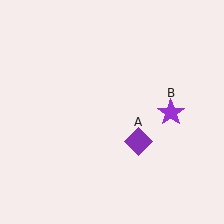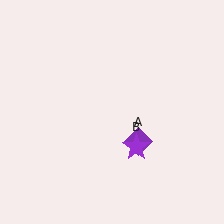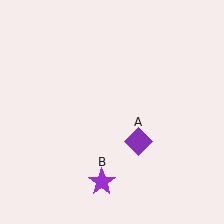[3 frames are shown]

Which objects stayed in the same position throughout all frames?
Purple diamond (object A) remained stationary.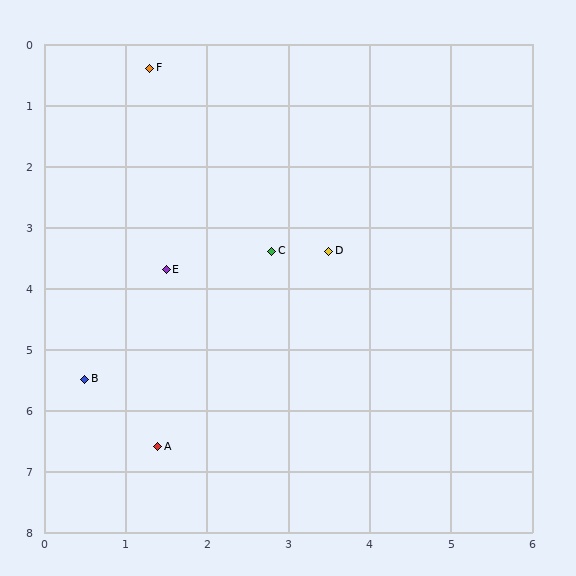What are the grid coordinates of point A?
Point A is at approximately (1.4, 6.6).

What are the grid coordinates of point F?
Point F is at approximately (1.3, 0.4).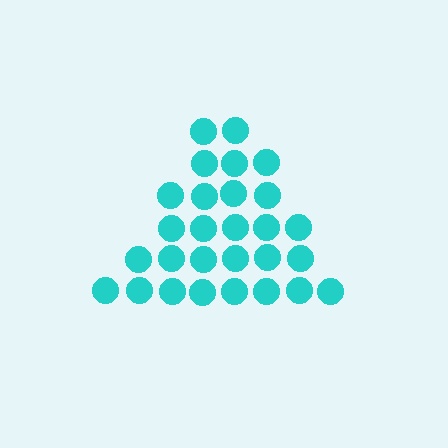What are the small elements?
The small elements are circles.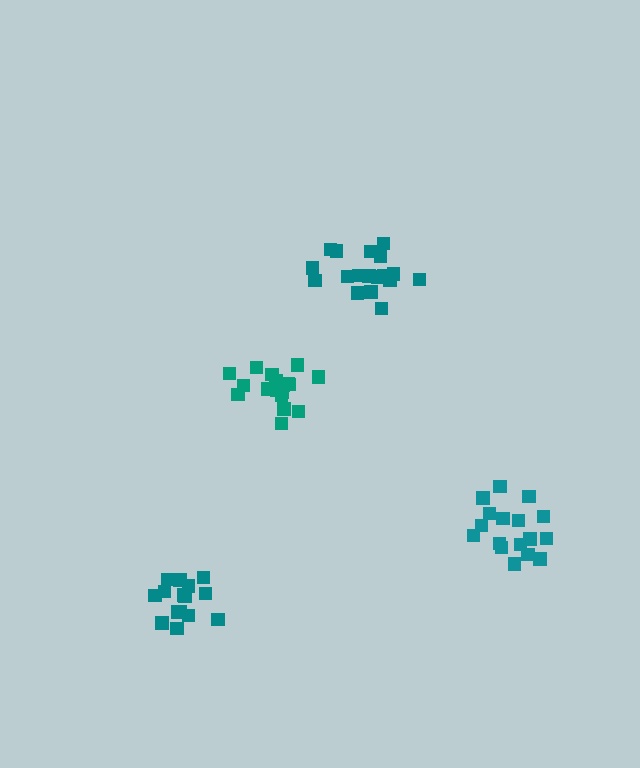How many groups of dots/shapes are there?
There are 4 groups.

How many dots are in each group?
Group 1: 18 dots, Group 2: 17 dots, Group 3: 18 dots, Group 4: 15 dots (68 total).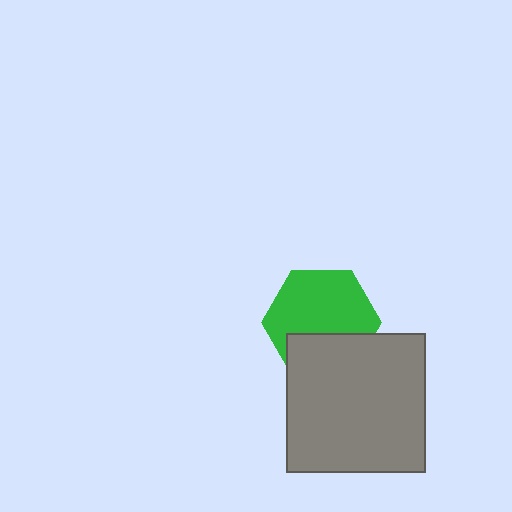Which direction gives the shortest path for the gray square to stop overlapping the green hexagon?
Moving down gives the shortest separation.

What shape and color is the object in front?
The object in front is a gray square.